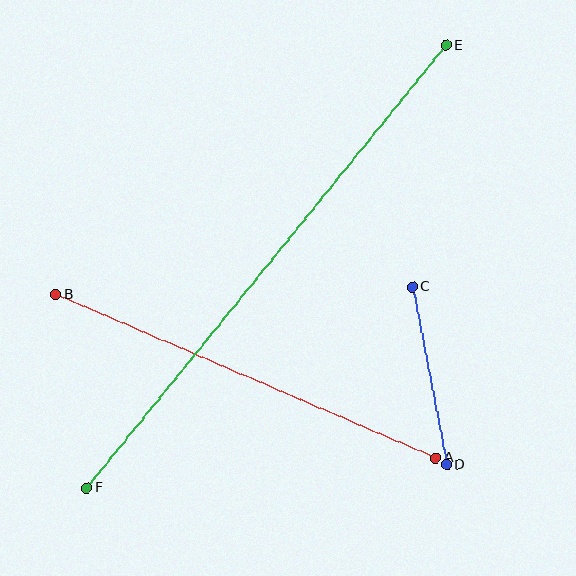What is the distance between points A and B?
The distance is approximately 414 pixels.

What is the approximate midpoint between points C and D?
The midpoint is at approximately (429, 376) pixels.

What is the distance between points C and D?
The distance is approximately 181 pixels.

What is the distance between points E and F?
The distance is approximately 570 pixels.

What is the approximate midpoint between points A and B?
The midpoint is at approximately (246, 376) pixels.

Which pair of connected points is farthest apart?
Points E and F are farthest apart.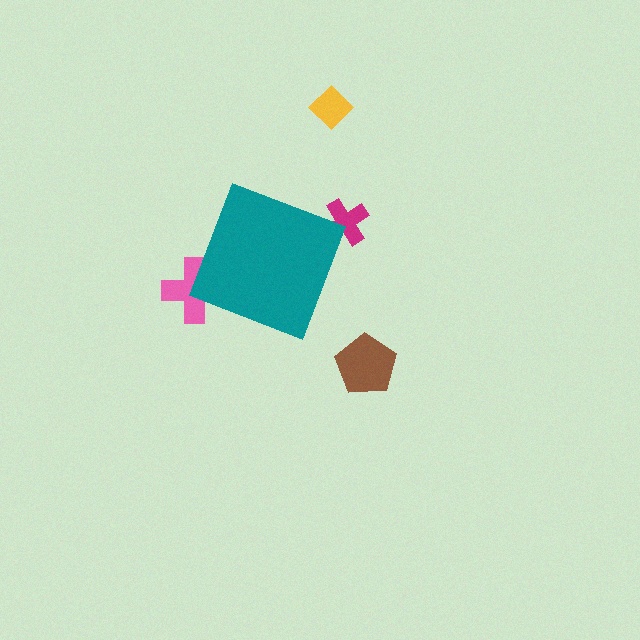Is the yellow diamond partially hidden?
No, the yellow diamond is fully visible.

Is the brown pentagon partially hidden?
No, the brown pentagon is fully visible.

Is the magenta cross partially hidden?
Yes, the magenta cross is partially hidden behind the teal diamond.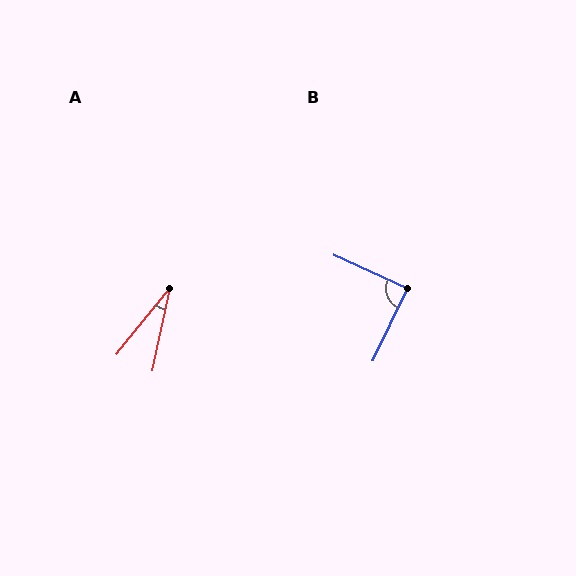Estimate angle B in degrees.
Approximately 90 degrees.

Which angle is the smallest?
A, at approximately 26 degrees.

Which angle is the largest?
B, at approximately 90 degrees.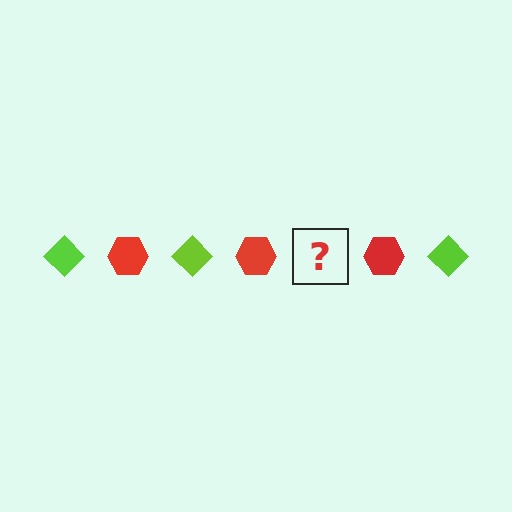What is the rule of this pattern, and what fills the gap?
The rule is that the pattern alternates between lime diamond and red hexagon. The gap should be filled with a lime diamond.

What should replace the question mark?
The question mark should be replaced with a lime diamond.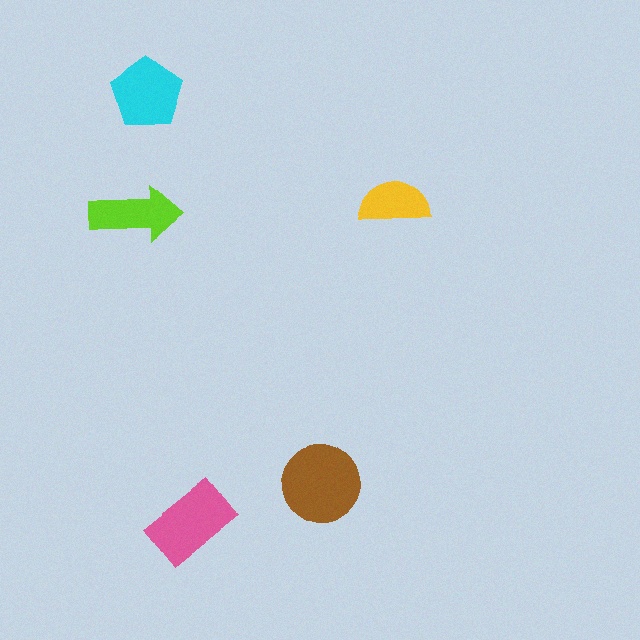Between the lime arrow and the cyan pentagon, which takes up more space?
The cyan pentagon.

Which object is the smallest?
The yellow semicircle.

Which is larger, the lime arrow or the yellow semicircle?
The lime arrow.